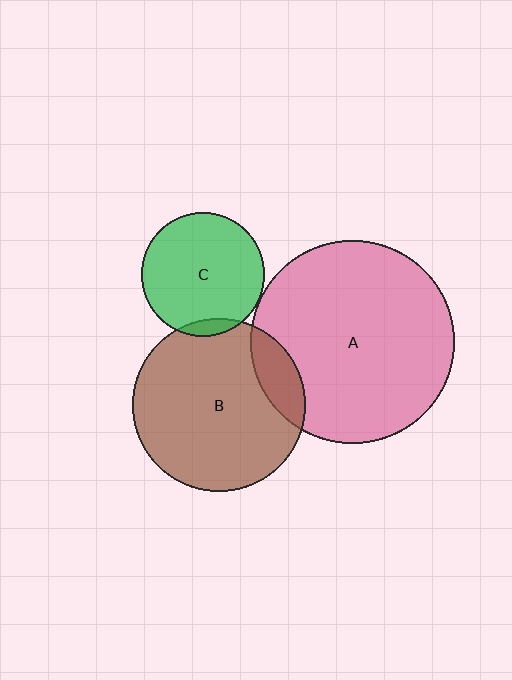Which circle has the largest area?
Circle A (pink).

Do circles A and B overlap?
Yes.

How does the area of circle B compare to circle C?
Approximately 2.0 times.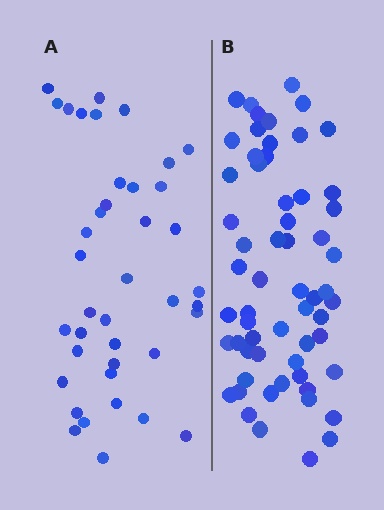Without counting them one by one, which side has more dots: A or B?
Region B (the right region) has more dots.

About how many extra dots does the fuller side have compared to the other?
Region B has approximately 20 more dots than region A.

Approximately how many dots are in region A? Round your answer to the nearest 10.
About 40 dots.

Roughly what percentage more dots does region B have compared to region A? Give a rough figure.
About 50% more.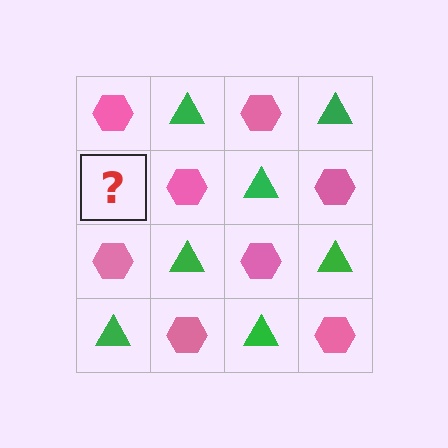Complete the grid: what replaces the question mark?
The question mark should be replaced with a green triangle.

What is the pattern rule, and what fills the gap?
The rule is that it alternates pink hexagon and green triangle in a checkerboard pattern. The gap should be filled with a green triangle.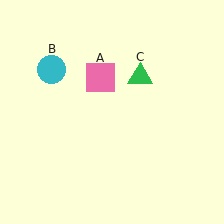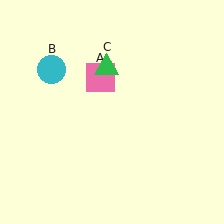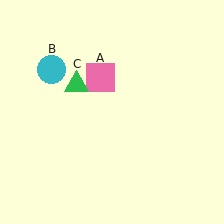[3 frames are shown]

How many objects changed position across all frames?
1 object changed position: green triangle (object C).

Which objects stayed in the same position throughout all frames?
Pink square (object A) and cyan circle (object B) remained stationary.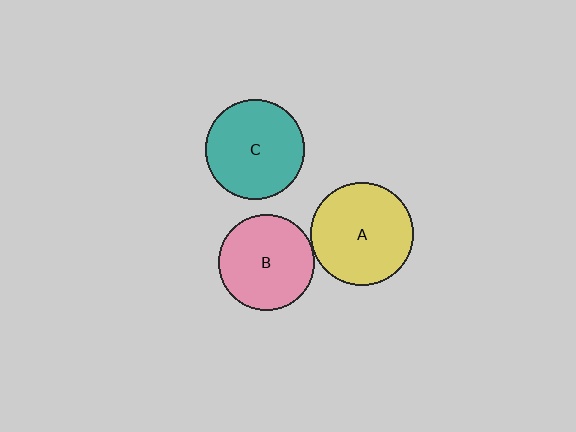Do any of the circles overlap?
No, none of the circles overlap.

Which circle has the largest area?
Circle A (yellow).